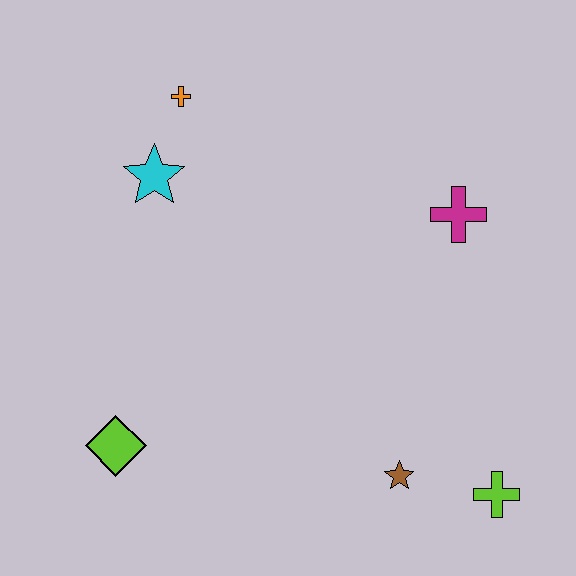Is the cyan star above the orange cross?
No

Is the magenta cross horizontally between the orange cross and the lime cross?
Yes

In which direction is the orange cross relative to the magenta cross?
The orange cross is to the left of the magenta cross.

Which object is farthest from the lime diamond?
The magenta cross is farthest from the lime diamond.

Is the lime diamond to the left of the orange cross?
Yes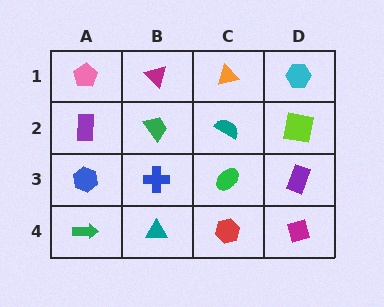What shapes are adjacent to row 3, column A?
A purple rectangle (row 2, column A), a green arrow (row 4, column A), a blue cross (row 3, column B).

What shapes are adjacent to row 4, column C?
A green ellipse (row 3, column C), a teal triangle (row 4, column B), a magenta diamond (row 4, column D).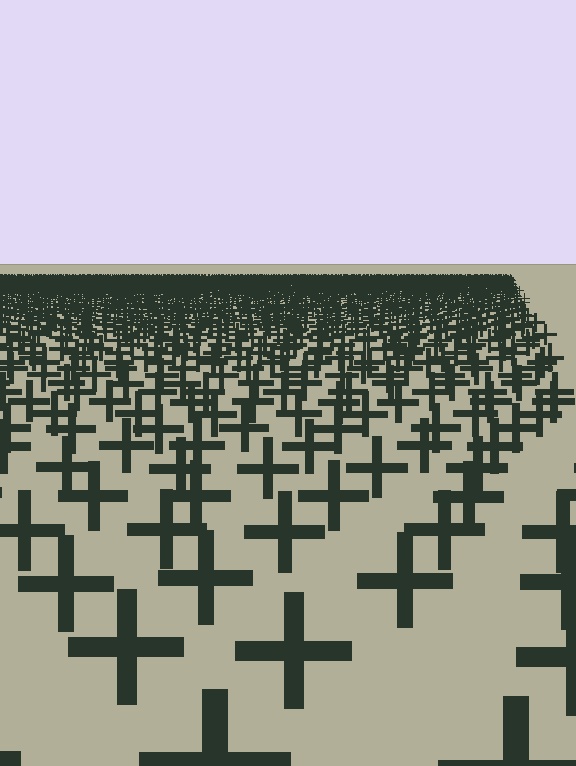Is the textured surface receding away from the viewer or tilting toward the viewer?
The surface is receding away from the viewer. Texture elements get smaller and denser toward the top.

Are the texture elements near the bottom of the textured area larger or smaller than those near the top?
Larger. Near the bottom, elements are closer to the viewer and appear at a bigger on-screen size.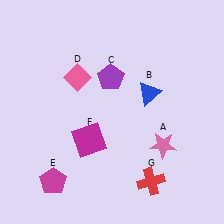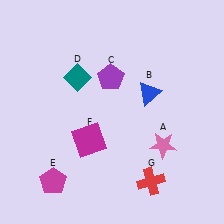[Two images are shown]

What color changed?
The diamond (D) changed from pink in Image 1 to teal in Image 2.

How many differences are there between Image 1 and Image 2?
There is 1 difference between the two images.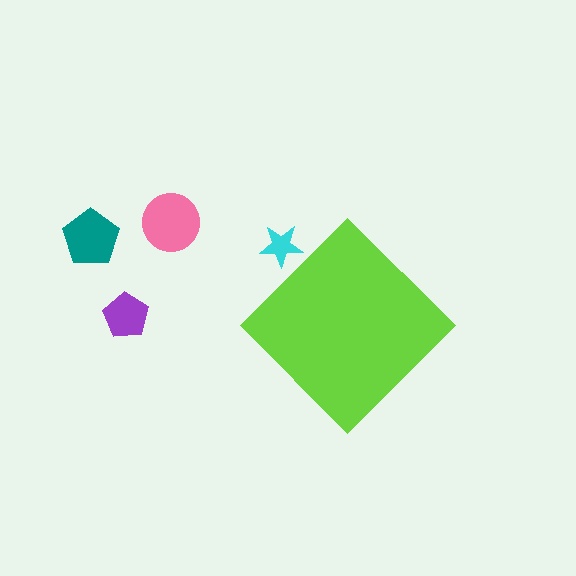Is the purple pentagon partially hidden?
No, the purple pentagon is fully visible.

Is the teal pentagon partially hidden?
No, the teal pentagon is fully visible.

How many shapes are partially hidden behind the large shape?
1 shape is partially hidden.